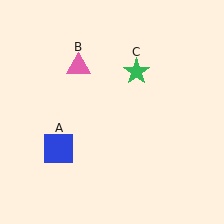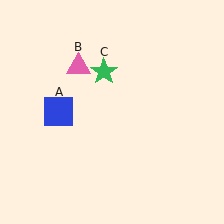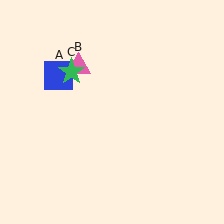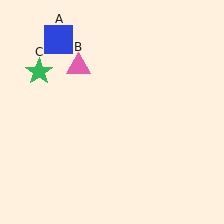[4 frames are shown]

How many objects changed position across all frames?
2 objects changed position: blue square (object A), green star (object C).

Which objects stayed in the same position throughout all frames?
Pink triangle (object B) remained stationary.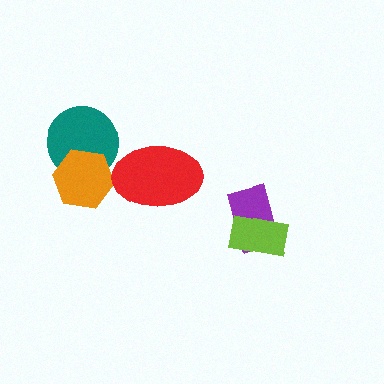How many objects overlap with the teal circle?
1 object overlaps with the teal circle.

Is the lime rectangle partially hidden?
No, no other shape covers it.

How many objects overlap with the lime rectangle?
1 object overlaps with the lime rectangle.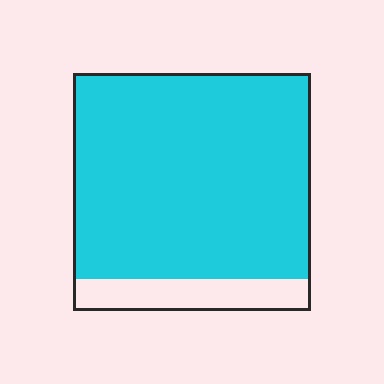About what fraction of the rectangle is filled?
About seven eighths (7/8).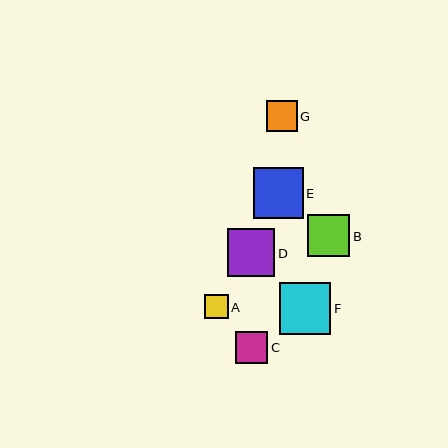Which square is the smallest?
Square A is the smallest with a size of approximately 24 pixels.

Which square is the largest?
Square F is the largest with a size of approximately 52 pixels.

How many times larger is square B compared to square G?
Square B is approximately 1.4 times the size of square G.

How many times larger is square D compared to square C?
Square D is approximately 1.5 times the size of square C.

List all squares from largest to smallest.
From largest to smallest: F, E, D, B, C, G, A.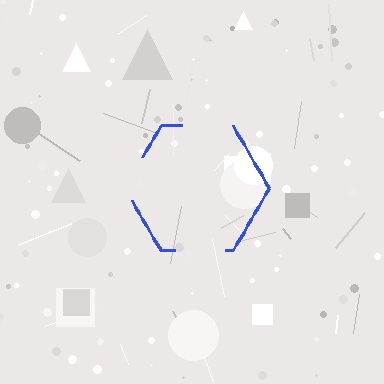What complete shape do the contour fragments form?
The contour fragments form a hexagon.